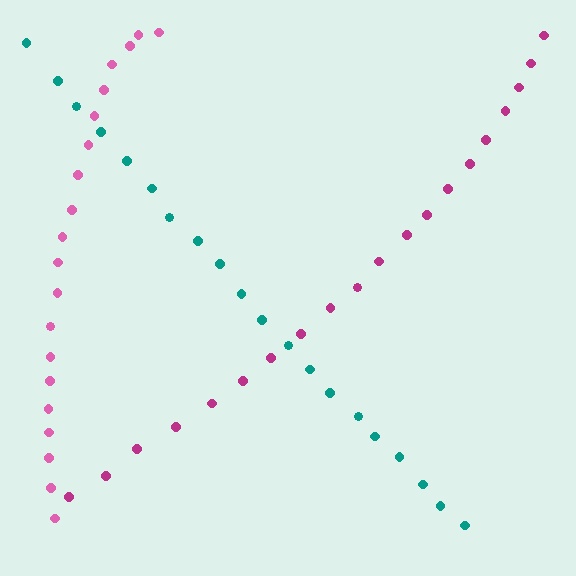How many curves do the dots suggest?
There are 3 distinct paths.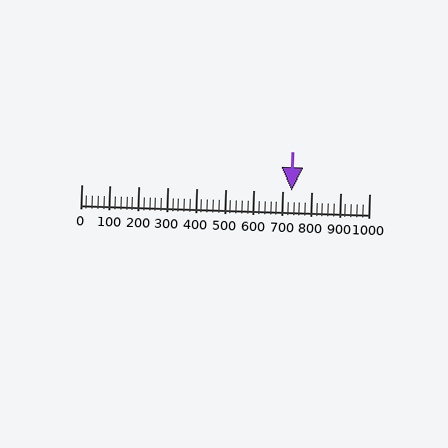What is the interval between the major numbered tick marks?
The major tick marks are spaced 100 units apart.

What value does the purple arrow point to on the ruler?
The purple arrow points to approximately 731.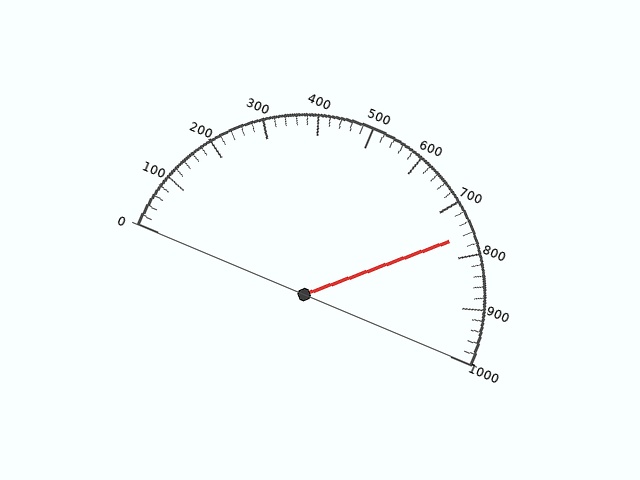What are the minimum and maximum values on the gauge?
The gauge ranges from 0 to 1000.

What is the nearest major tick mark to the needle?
The nearest major tick mark is 800.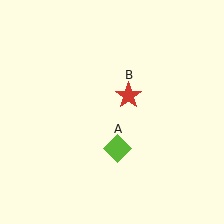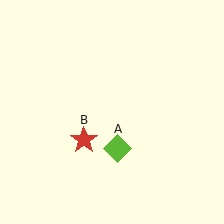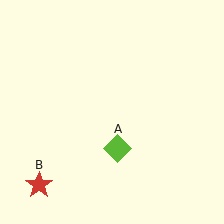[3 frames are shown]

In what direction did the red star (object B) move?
The red star (object B) moved down and to the left.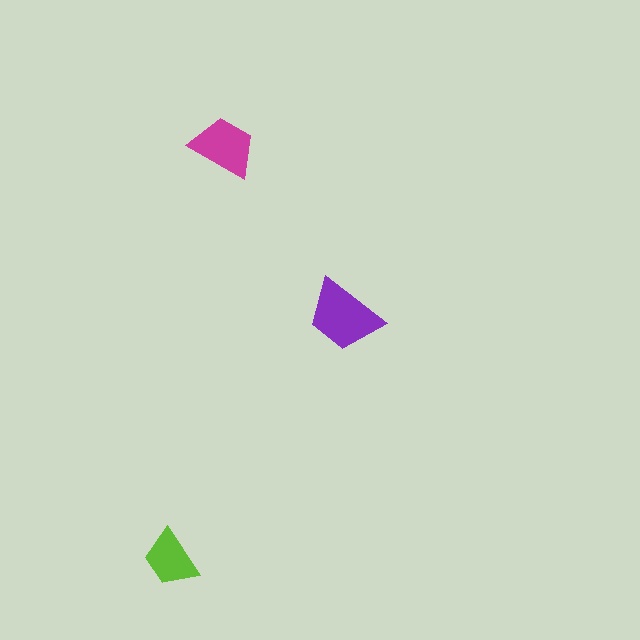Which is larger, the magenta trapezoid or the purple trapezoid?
The purple one.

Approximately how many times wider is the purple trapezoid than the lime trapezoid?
About 1.5 times wider.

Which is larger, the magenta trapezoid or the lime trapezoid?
The magenta one.